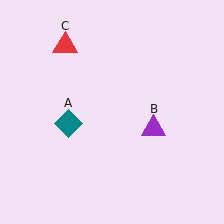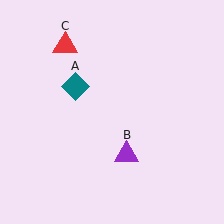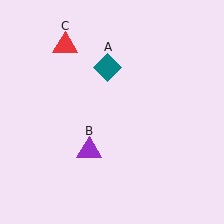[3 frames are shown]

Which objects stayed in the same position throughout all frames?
Red triangle (object C) remained stationary.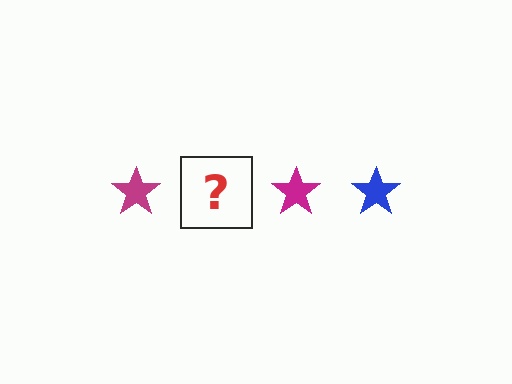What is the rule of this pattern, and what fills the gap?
The rule is that the pattern cycles through magenta, blue stars. The gap should be filled with a blue star.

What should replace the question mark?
The question mark should be replaced with a blue star.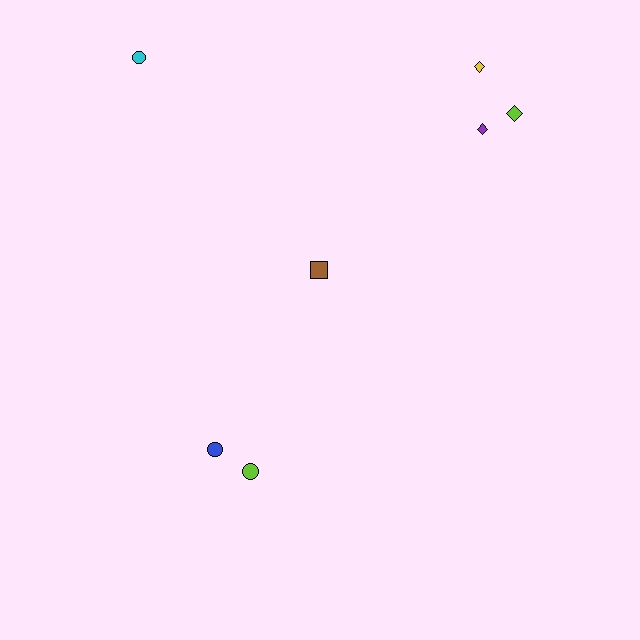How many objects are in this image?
There are 7 objects.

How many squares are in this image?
There is 1 square.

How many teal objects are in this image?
There are no teal objects.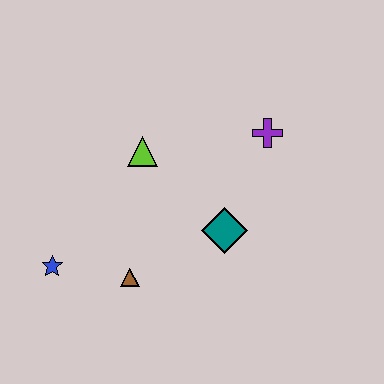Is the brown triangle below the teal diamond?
Yes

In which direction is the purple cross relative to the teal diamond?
The purple cross is above the teal diamond.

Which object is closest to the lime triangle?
The teal diamond is closest to the lime triangle.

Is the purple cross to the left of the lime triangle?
No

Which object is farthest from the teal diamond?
The blue star is farthest from the teal diamond.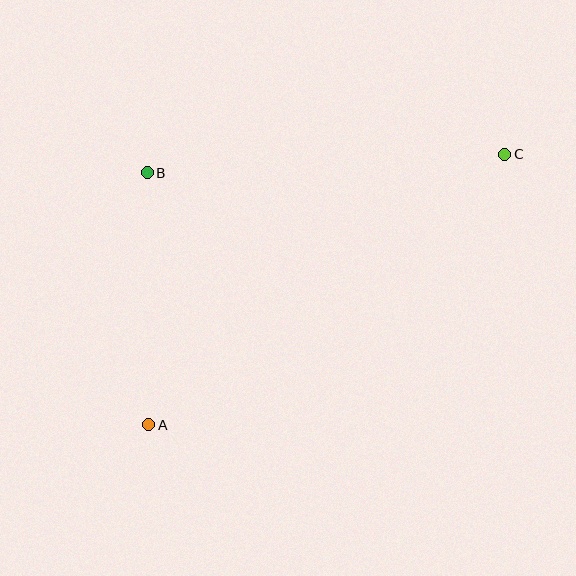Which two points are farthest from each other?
Points A and C are farthest from each other.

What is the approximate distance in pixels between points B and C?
The distance between B and C is approximately 358 pixels.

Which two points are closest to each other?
Points A and B are closest to each other.